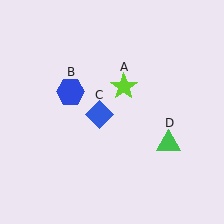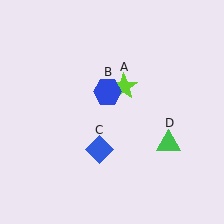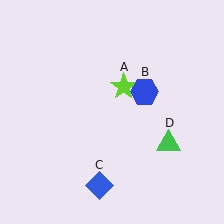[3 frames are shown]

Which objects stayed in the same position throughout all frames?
Lime star (object A) and green triangle (object D) remained stationary.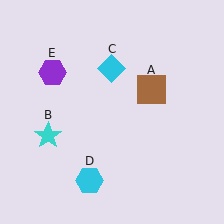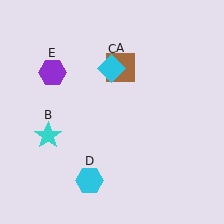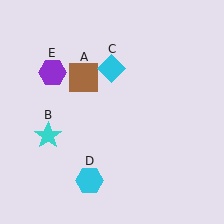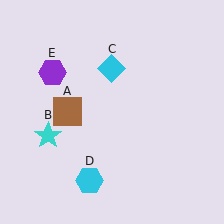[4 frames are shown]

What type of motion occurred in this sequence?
The brown square (object A) rotated counterclockwise around the center of the scene.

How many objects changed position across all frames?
1 object changed position: brown square (object A).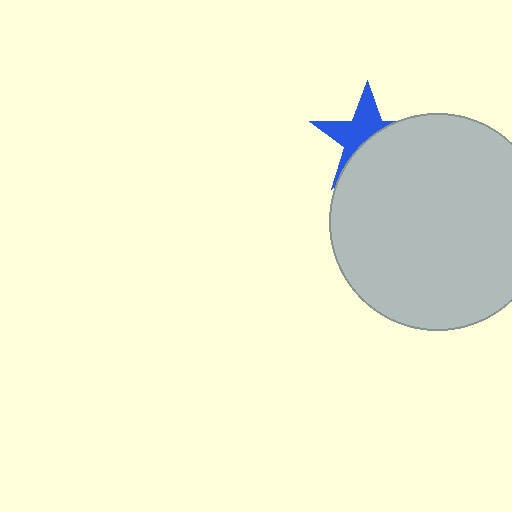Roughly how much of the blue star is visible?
About half of it is visible (roughly 49%).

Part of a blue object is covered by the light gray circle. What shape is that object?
It is a star.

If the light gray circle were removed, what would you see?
You would see the complete blue star.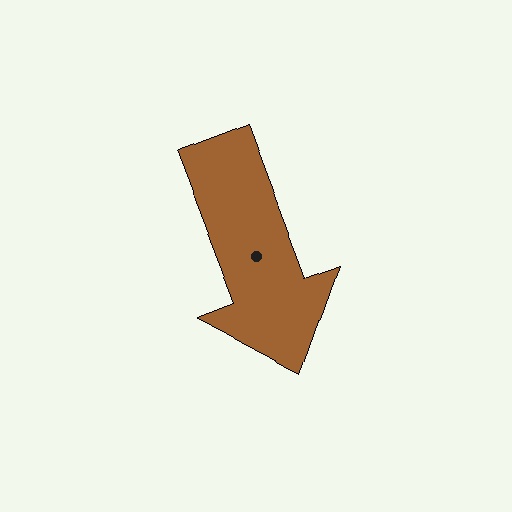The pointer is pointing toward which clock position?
Roughly 5 o'clock.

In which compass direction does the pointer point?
South.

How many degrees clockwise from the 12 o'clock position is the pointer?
Approximately 159 degrees.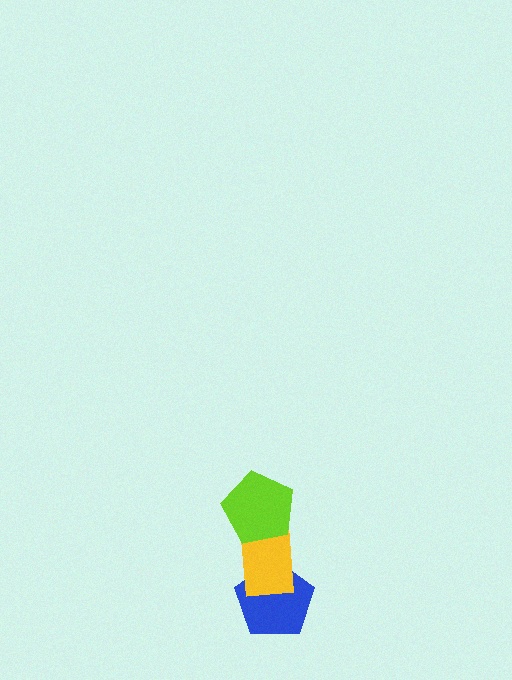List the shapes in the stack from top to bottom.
From top to bottom: the lime pentagon, the yellow rectangle, the blue pentagon.